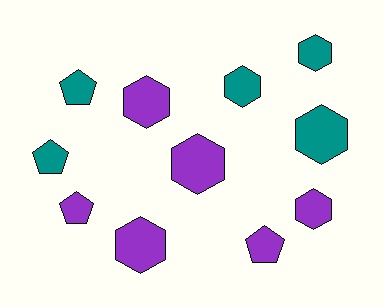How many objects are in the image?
There are 11 objects.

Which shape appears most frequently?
Hexagon, with 7 objects.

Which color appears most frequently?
Purple, with 6 objects.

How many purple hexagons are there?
There are 4 purple hexagons.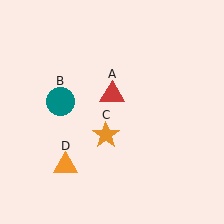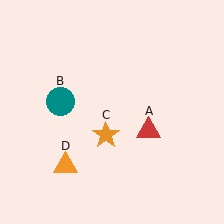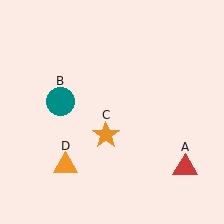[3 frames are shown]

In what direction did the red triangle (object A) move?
The red triangle (object A) moved down and to the right.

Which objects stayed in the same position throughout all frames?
Teal circle (object B) and orange star (object C) and orange triangle (object D) remained stationary.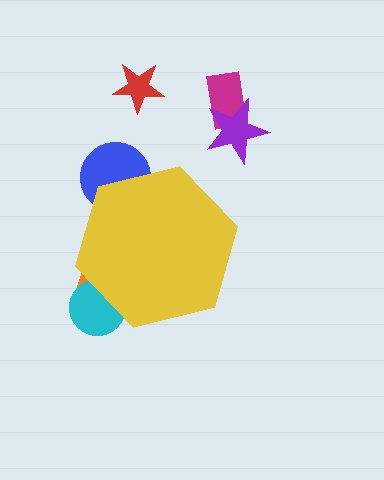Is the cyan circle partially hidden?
Yes, the cyan circle is partially hidden behind the yellow hexagon.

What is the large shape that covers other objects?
A yellow hexagon.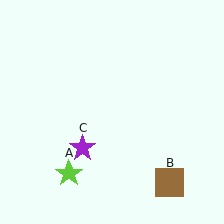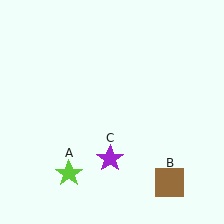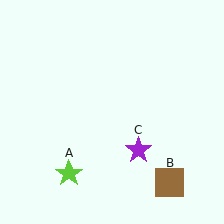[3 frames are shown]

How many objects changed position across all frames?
1 object changed position: purple star (object C).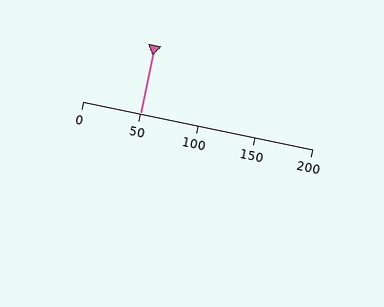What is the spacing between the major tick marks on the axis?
The major ticks are spaced 50 apart.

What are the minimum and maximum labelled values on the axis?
The axis runs from 0 to 200.